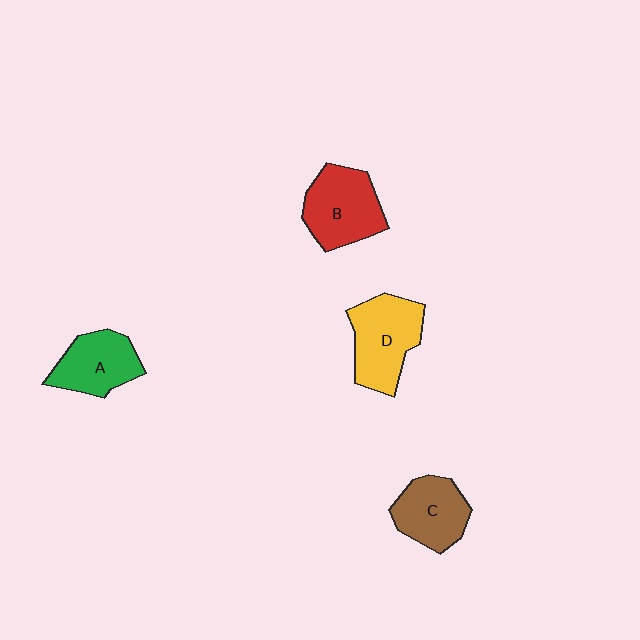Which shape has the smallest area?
Shape C (brown).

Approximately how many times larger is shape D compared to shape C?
Approximately 1.2 times.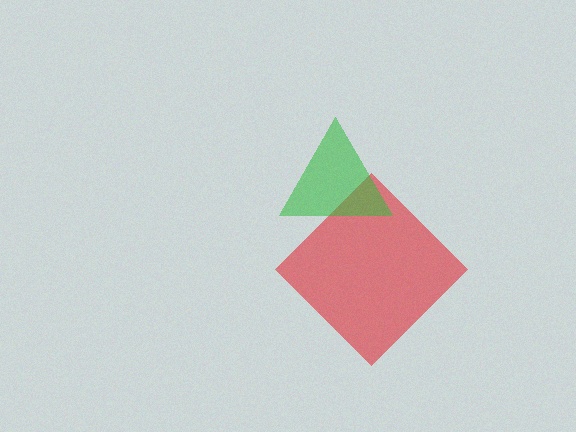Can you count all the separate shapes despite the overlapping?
Yes, there are 2 separate shapes.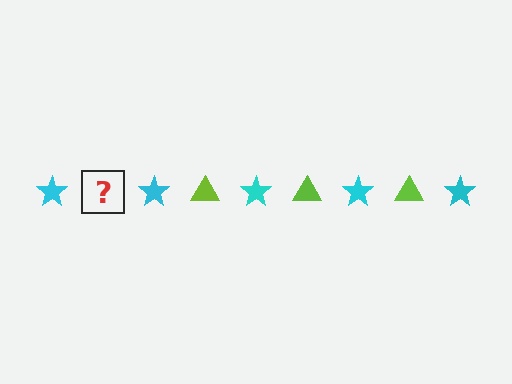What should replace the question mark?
The question mark should be replaced with a lime triangle.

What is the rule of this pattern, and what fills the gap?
The rule is that the pattern alternates between cyan star and lime triangle. The gap should be filled with a lime triangle.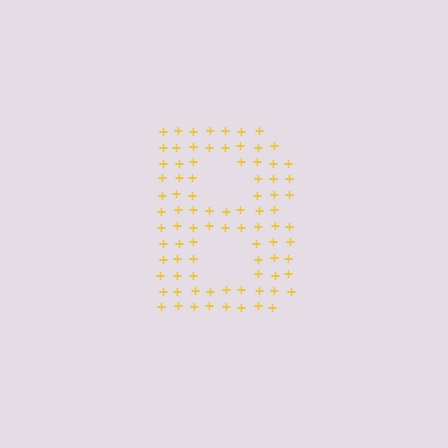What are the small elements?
The small elements are plus signs.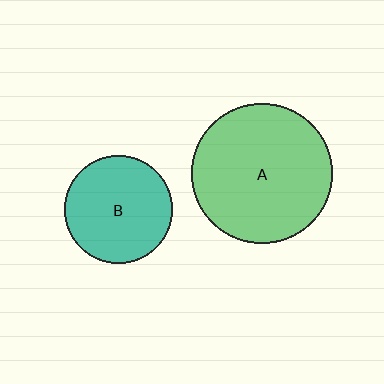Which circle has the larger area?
Circle A (green).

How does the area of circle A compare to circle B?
Approximately 1.7 times.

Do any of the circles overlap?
No, none of the circles overlap.